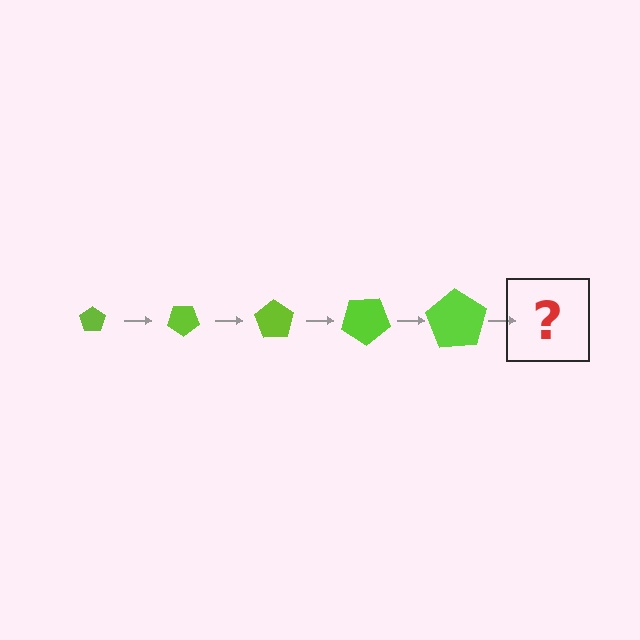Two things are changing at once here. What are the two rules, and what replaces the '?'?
The two rules are that the pentagon grows larger each step and it rotates 35 degrees each step. The '?' should be a pentagon, larger than the previous one and rotated 175 degrees from the start.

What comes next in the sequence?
The next element should be a pentagon, larger than the previous one and rotated 175 degrees from the start.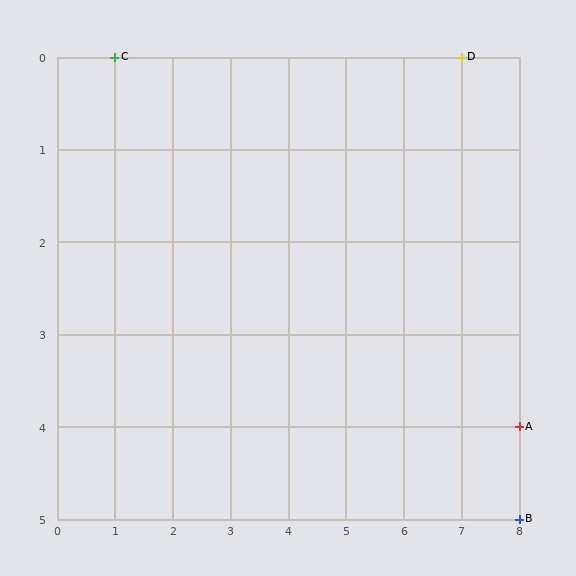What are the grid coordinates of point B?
Point B is at grid coordinates (8, 5).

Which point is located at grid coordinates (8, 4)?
Point A is at (8, 4).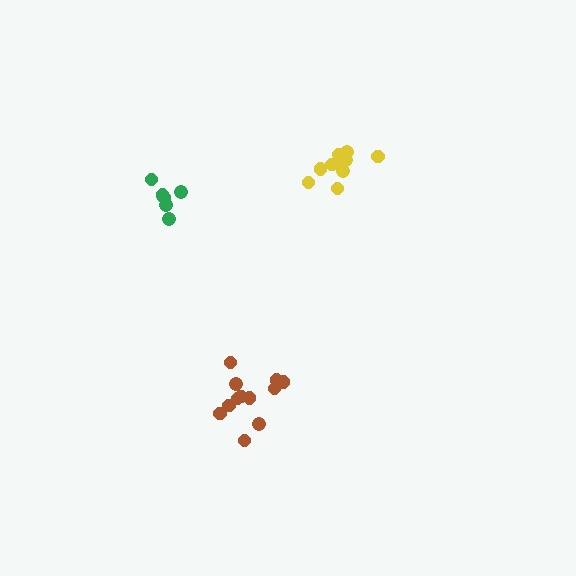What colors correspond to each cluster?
The clusters are colored: yellow, brown, green.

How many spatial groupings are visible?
There are 3 spatial groupings.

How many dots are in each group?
Group 1: 10 dots, Group 2: 12 dots, Group 3: 6 dots (28 total).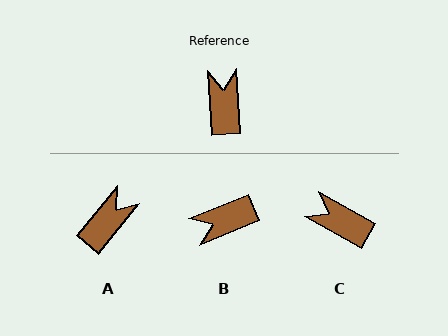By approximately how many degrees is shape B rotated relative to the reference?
Approximately 109 degrees counter-clockwise.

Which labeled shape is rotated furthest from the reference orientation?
B, about 109 degrees away.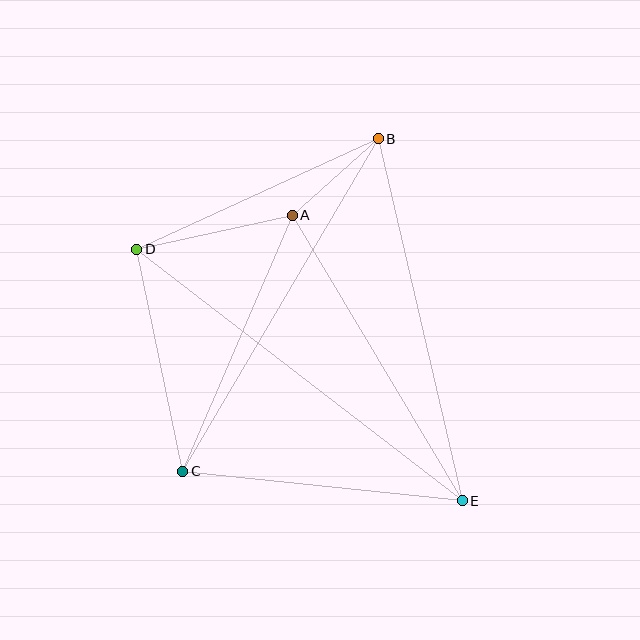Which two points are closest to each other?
Points A and B are closest to each other.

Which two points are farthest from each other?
Points D and E are farthest from each other.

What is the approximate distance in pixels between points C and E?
The distance between C and E is approximately 281 pixels.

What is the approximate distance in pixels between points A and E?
The distance between A and E is approximately 332 pixels.